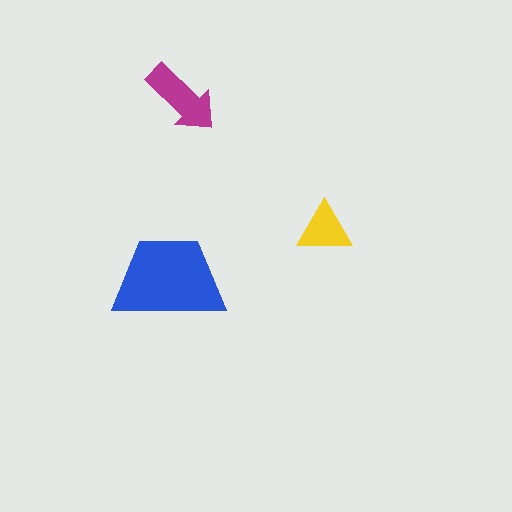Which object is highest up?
The magenta arrow is topmost.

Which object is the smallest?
The yellow triangle.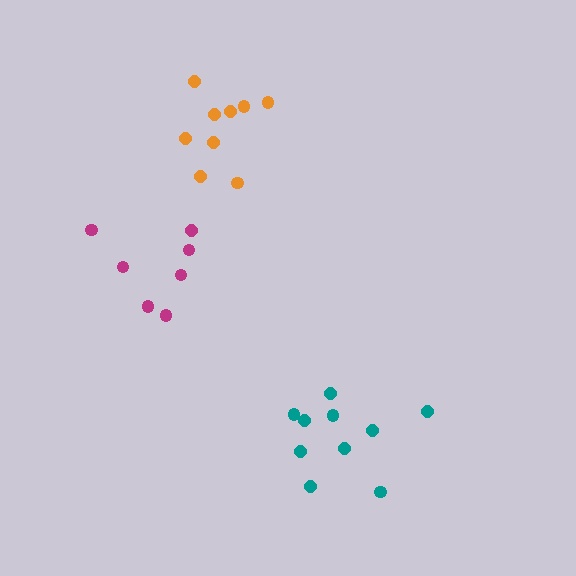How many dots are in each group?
Group 1: 10 dots, Group 2: 7 dots, Group 3: 9 dots (26 total).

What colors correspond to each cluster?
The clusters are colored: teal, magenta, orange.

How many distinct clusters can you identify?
There are 3 distinct clusters.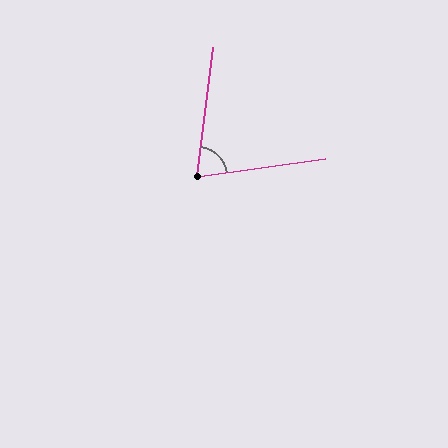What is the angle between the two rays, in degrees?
Approximately 74 degrees.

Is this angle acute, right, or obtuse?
It is acute.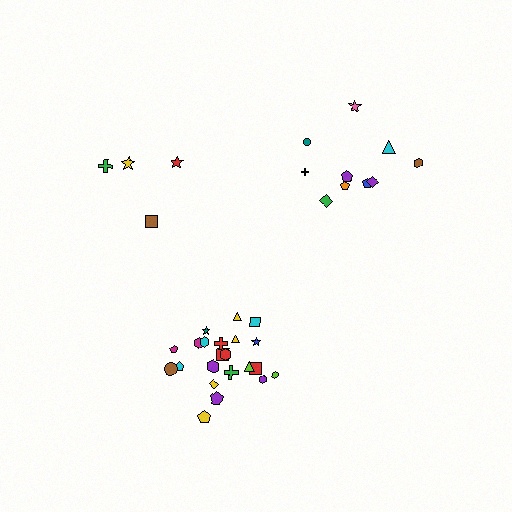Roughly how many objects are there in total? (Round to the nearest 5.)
Roughly 35 objects in total.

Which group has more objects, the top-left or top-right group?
The top-right group.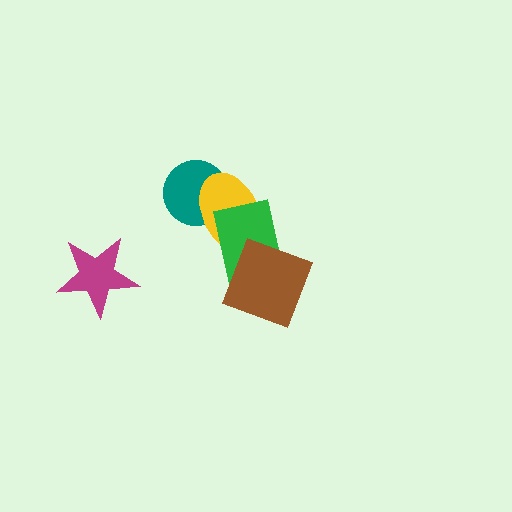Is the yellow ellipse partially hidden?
Yes, it is partially covered by another shape.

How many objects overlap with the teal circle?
1 object overlaps with the teal circle.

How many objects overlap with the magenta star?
0 objects overlap with the magenta star.